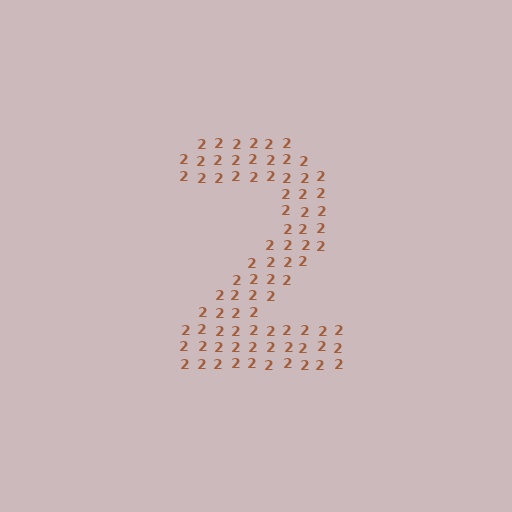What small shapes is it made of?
It is made of small digit 2's.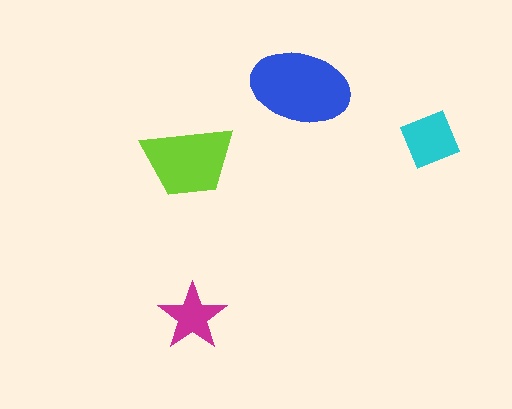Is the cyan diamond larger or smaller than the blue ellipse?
Smaller.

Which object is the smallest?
The magenta star.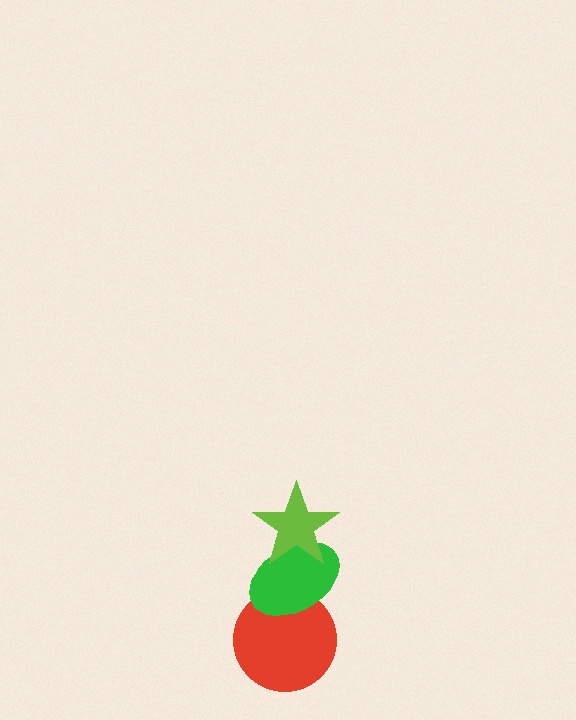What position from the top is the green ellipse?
The green ellipse is 2nd from the top.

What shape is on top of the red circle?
The green ellipse is on top of the red circle.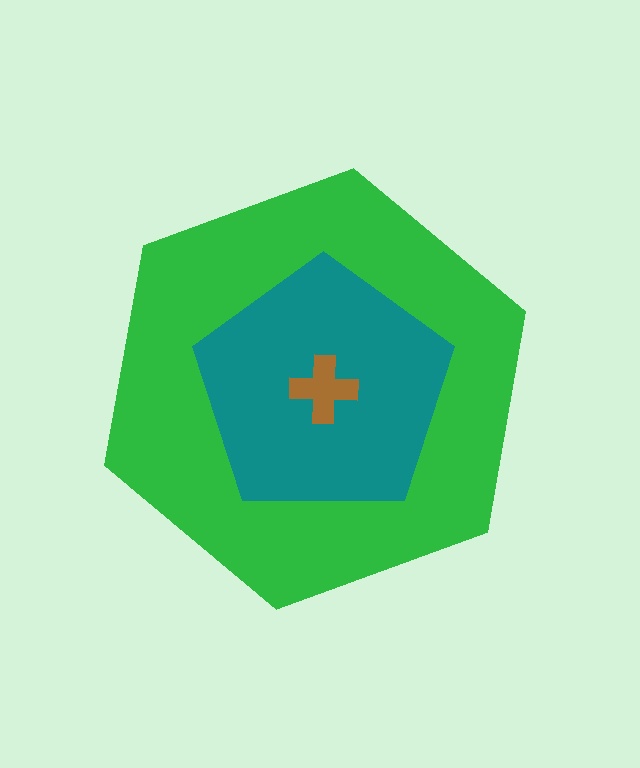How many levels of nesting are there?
3.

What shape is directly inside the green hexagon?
The teal pentagon.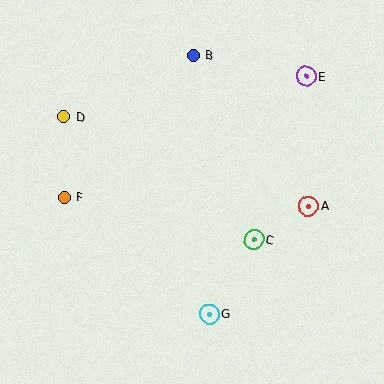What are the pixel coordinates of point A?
Point A is at (309, 206).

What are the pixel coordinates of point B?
Point B is at (194, 55).